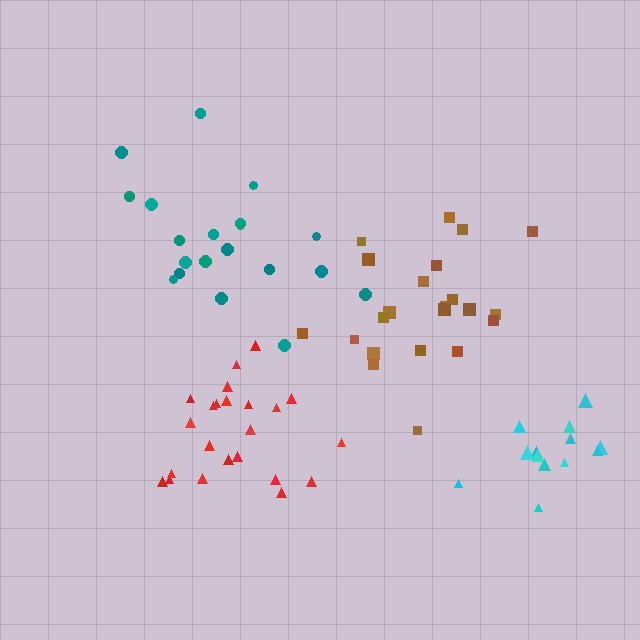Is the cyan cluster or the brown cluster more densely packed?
Cyan.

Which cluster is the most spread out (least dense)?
Teal.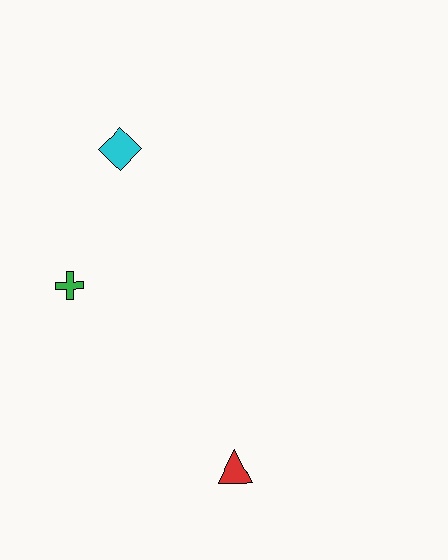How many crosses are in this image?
There is 1 cross.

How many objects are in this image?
There are 3 objects.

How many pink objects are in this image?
There are no pink objects.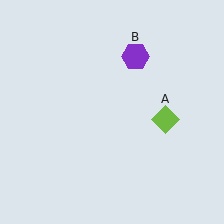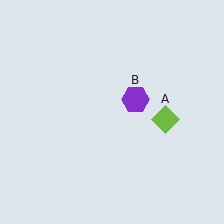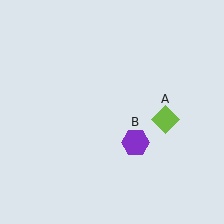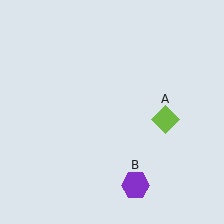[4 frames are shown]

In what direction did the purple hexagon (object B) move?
The purple hexagon (object B) moved down.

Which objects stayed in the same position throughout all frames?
Lime diamond (object A) remained stationary.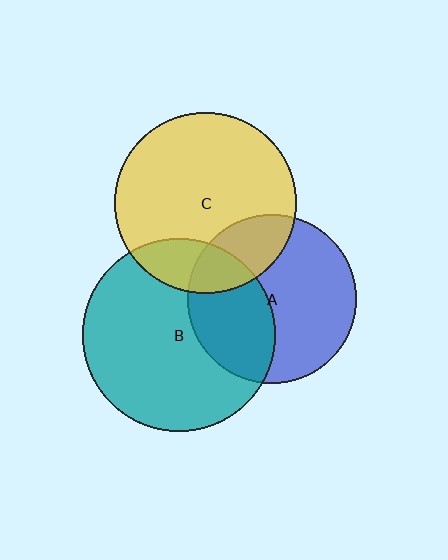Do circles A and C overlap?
Yes.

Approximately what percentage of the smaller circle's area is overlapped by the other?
Approximately 25%.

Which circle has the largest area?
Circle B (teal).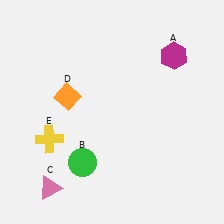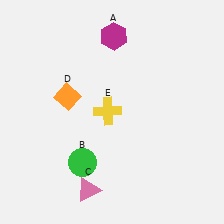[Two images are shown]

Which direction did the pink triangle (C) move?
The pink triangle (C) moved right.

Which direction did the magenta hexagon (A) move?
The magenta hexagon (A) moved left.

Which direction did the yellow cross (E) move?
The yellow cross (E) moved right.